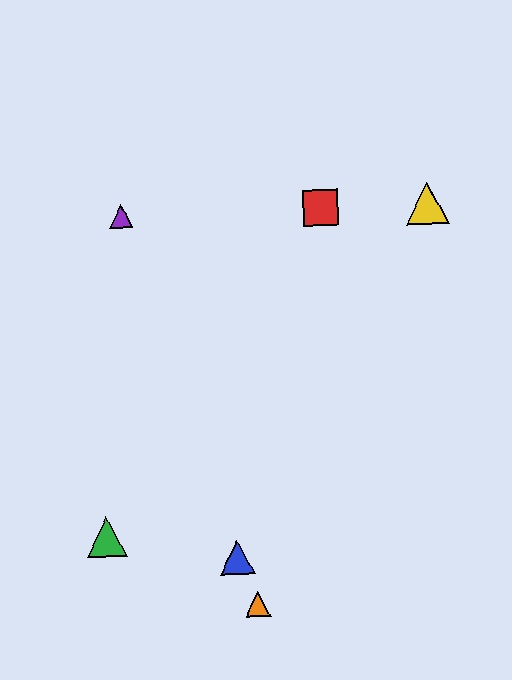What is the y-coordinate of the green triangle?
The green triangle is at y≈537.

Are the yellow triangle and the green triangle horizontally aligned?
No, the yellow triangle is at y≈203 and the green triangle is at y≈537.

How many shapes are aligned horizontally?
3 shapes (the red square, the yellow triangle, the purple triangle) are aligned horizontally.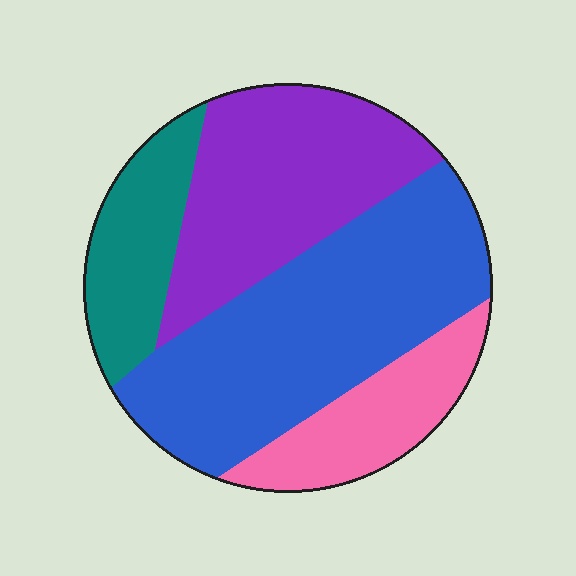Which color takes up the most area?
Blue, at roughly 40%.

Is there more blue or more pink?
Blue.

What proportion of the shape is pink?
Pink takes up about one sixth (1/6) of the shape.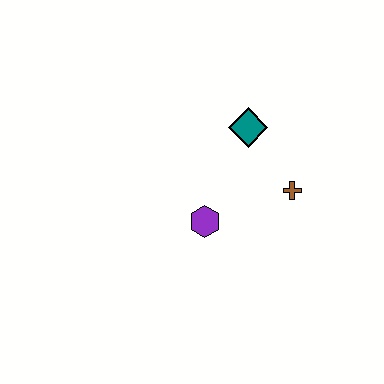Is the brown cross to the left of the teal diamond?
No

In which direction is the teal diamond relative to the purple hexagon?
The teal diamond is above the purple hexagon.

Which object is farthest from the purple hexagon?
The teal diamond is farthest from the purple hexagon.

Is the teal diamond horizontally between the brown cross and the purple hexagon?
Yes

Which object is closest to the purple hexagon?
The brown cross is closest to the purple hexagon.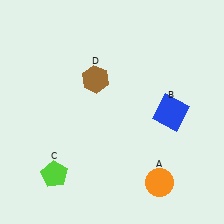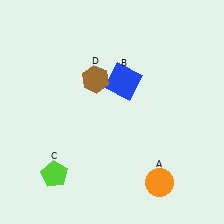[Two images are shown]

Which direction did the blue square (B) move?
The blue square (B) moved left.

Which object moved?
The blue square (B) moved left.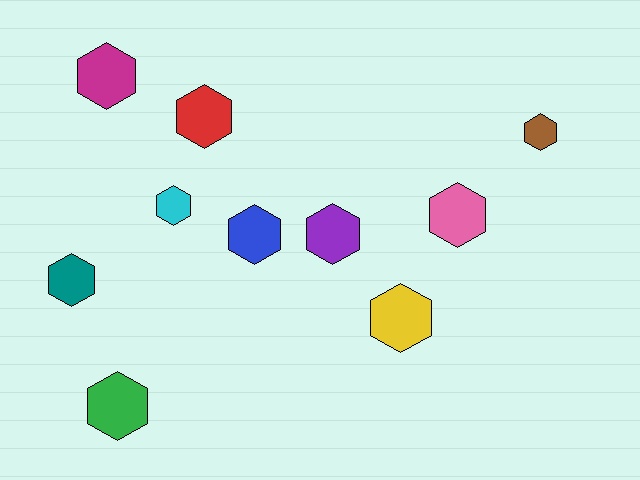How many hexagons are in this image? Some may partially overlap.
There are 10 hexagons.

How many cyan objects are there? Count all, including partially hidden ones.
There is 1 cyan object.